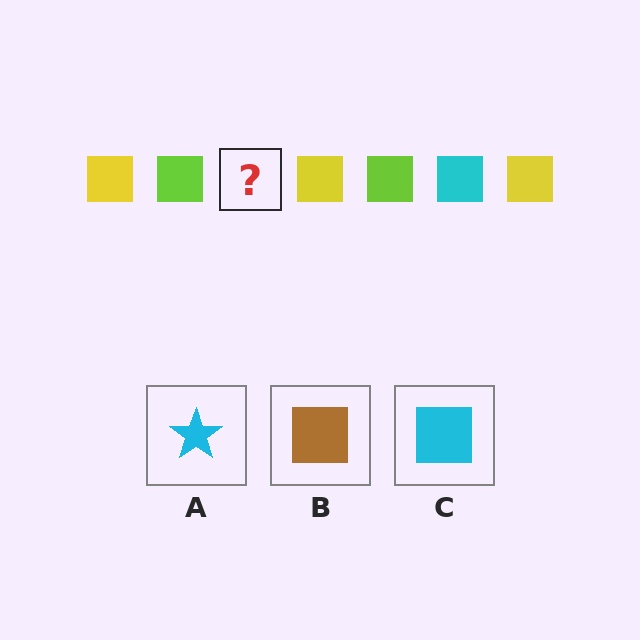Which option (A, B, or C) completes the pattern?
C.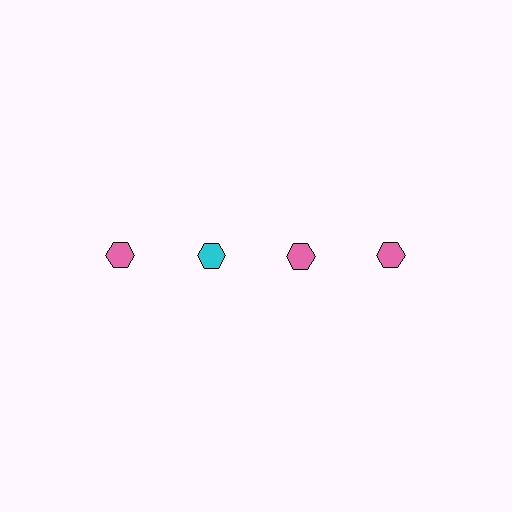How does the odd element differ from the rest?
It has a different color: cyan instead of pink.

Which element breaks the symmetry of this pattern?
The cyan hexagon in the top row, second from left column breaks the symmetry. All other shapes are pink hexagons.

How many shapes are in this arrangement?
There are 4 shapes arranged in a grid pattern.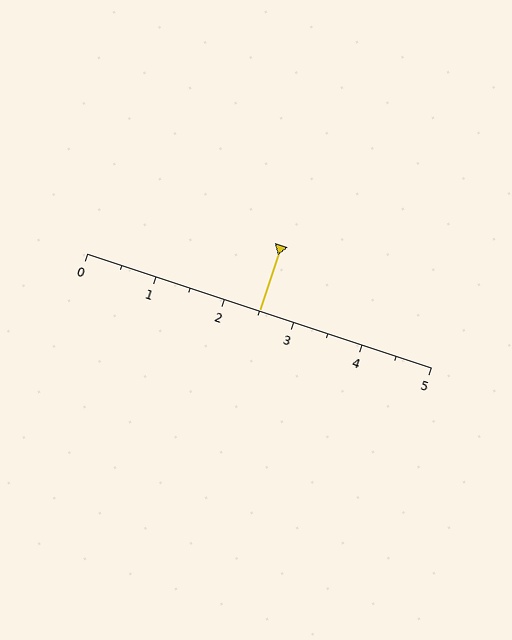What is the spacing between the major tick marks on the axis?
The major ticks are spaced 1 apart.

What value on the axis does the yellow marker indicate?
The marker indicates approximately 2.5.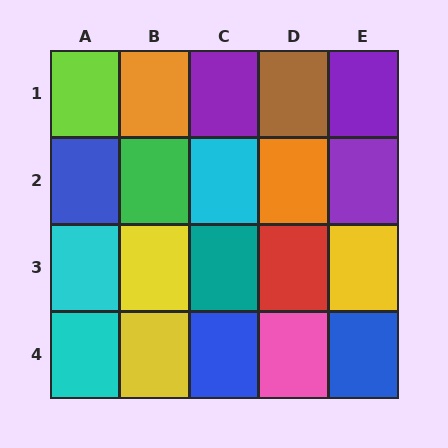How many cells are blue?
3 cells are blue.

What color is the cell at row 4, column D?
Pink.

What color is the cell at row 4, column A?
Cyan.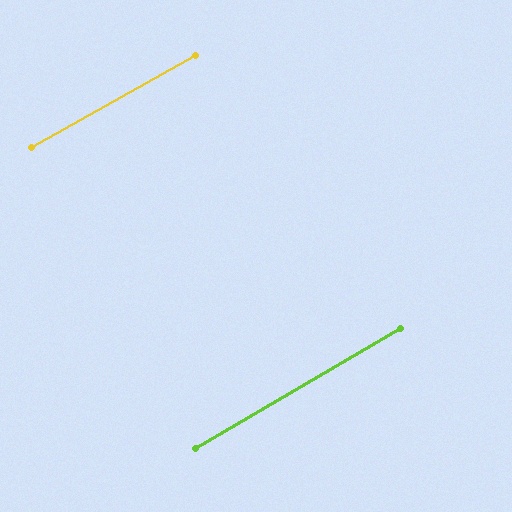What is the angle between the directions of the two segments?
Approximately 1 degree.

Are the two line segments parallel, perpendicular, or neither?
Parallel — their directions differ by only 1.5°.